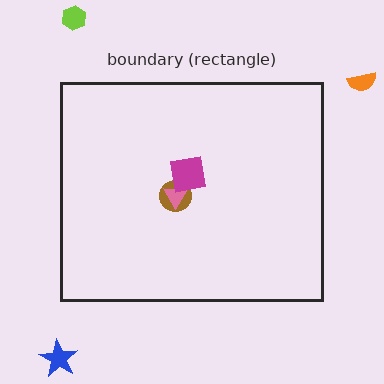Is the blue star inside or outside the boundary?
Outside.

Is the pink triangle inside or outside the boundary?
Inside.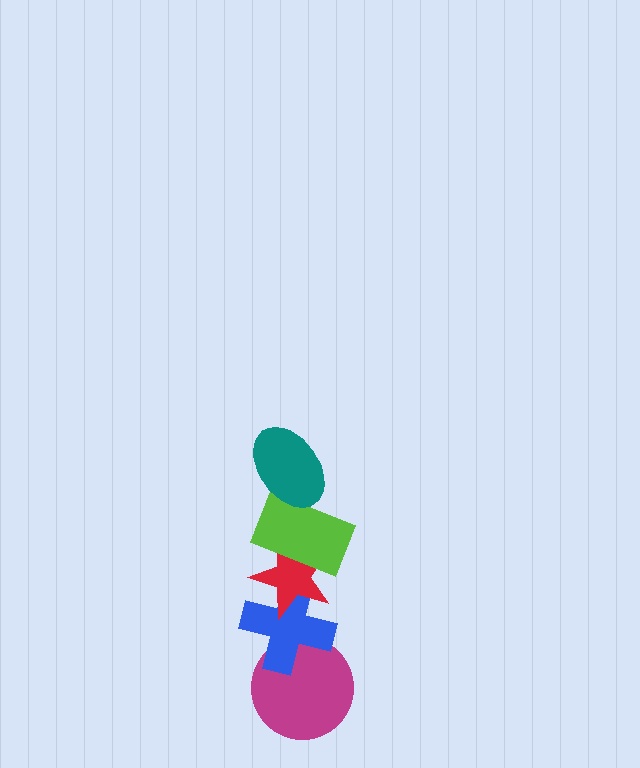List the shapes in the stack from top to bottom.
From top to bottom: the teal ellipse, the lime rectangle, the red star, the blue cross, the magenta circle.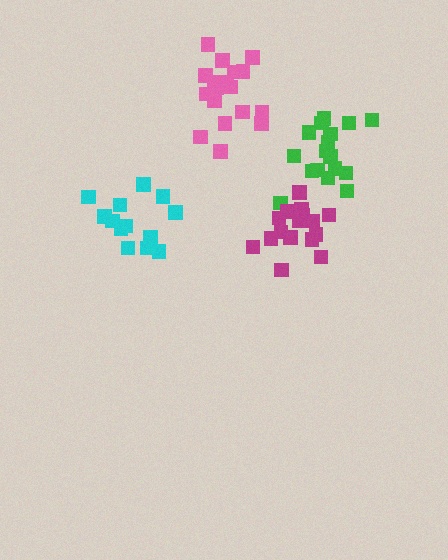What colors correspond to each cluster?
The clusters are colored: pink, green, cyan, magenta.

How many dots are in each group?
Group 1: 18 dots, Group 2: 17 dots, Group 3: 13 dots, Group 4: 16 dots (64 total).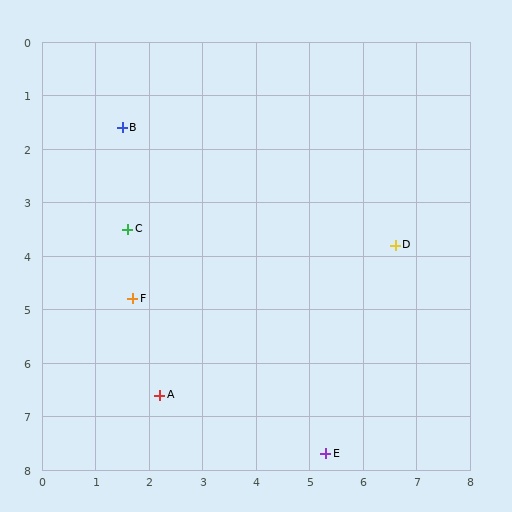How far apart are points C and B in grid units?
Points C and B are about 1.9 grid units apart.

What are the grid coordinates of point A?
Point A is at approximately (2.2, 6.6).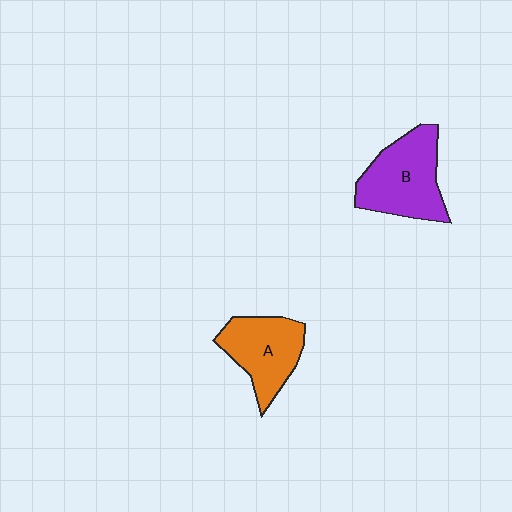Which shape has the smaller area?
Shape A (orange).